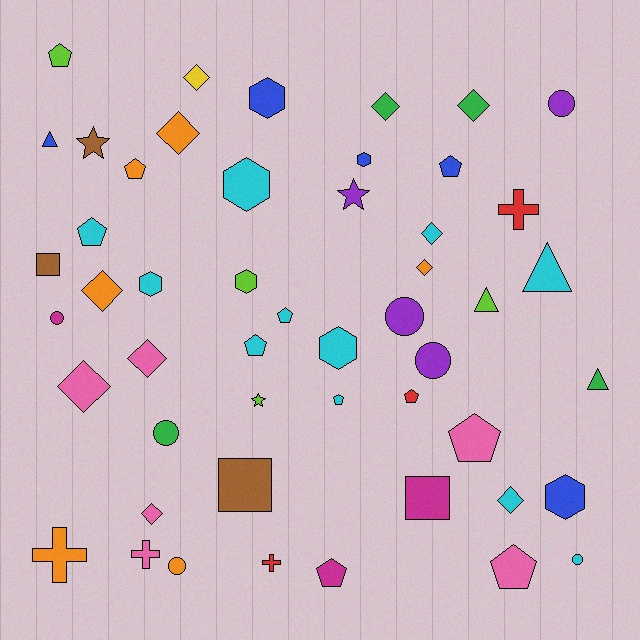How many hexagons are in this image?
There are 7 hexagons.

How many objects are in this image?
There are 50 objects.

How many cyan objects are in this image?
There are 11 cyan objects.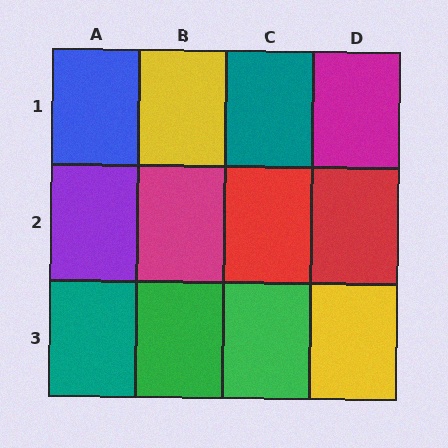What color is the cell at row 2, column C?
Red.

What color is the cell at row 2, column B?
Magenta.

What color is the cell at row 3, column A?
Teal.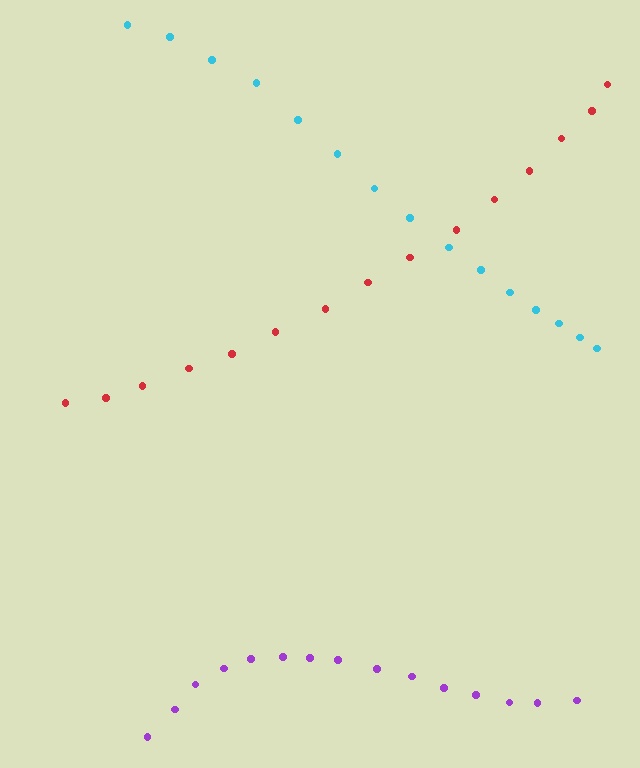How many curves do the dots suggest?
There are 3 distinct paths.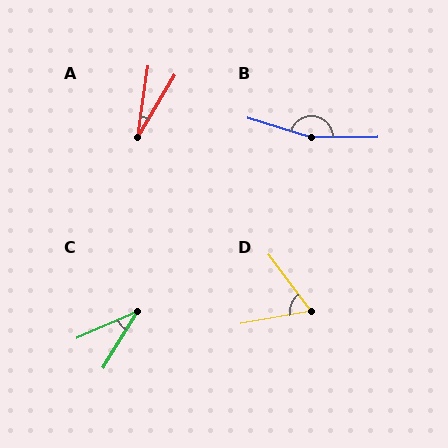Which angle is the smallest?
A, at approximately 23 degrees.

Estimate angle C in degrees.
Approximately 35 degrees.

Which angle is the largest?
B, at approximately 163 degrees.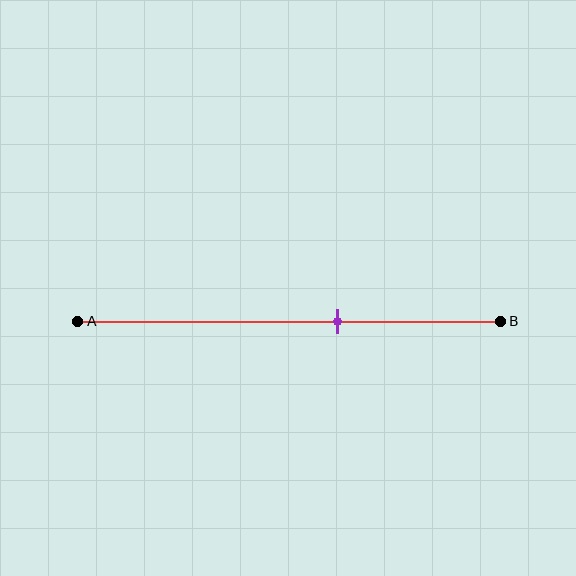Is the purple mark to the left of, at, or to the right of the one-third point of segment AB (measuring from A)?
The purple mark is to the right of the one-third point of segment AB.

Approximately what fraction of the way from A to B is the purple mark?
The purple mark is approximately 60% of the way from A to B.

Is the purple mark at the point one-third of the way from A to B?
No, the mark is at about 60% from A, not at the 33% one-third point.